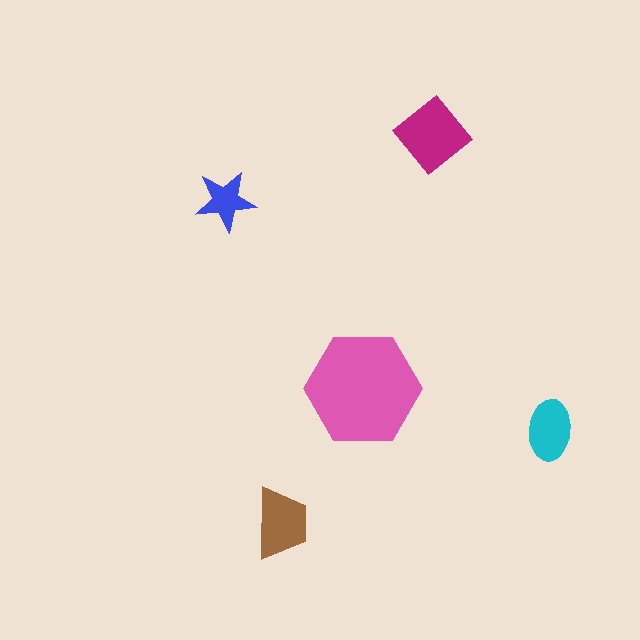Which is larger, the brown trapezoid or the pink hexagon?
The pink hexagon.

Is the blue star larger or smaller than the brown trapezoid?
Smaller.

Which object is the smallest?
The blue star.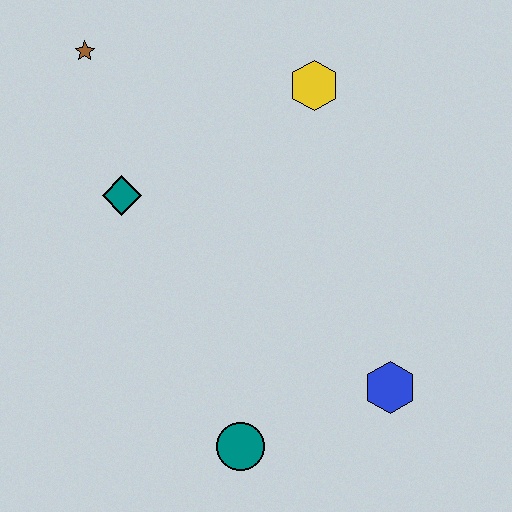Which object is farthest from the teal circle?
The brown star is farthest from the teal circle.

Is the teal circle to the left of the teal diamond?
No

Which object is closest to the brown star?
The teal diamond is closest to the brown star.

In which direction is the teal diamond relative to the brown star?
The teal diamond is below the brown star.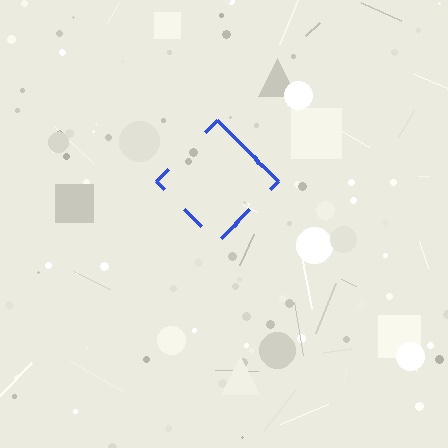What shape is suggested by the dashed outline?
The dashed outline suggests a diamond.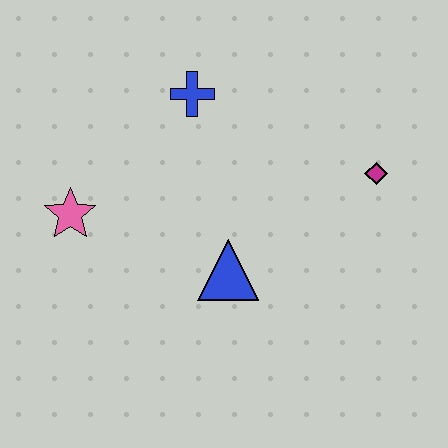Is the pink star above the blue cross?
No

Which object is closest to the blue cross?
The pink star is closest to the blue cross.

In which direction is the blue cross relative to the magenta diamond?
The blue cross is to the left of the magenta diamond.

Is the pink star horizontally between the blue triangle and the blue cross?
No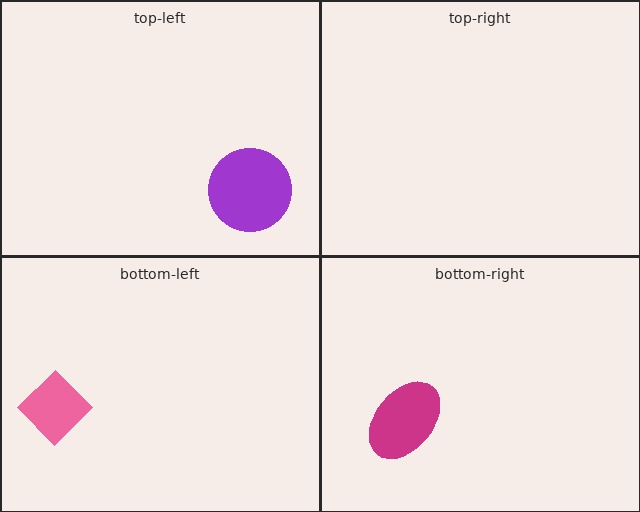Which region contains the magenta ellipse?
The bottom-right region.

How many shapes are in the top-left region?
1.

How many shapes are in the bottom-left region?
1.